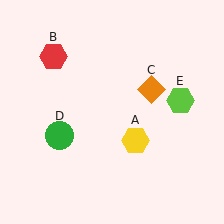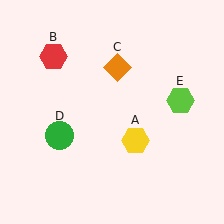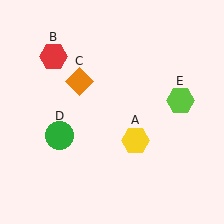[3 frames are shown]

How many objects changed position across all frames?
1 object changed position: orange diamond (object C).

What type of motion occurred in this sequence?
The orange diamond (object C) rotated counterclockwise around the center of the scene.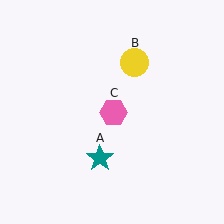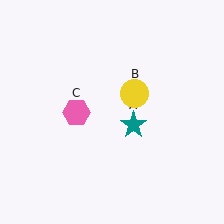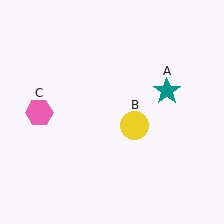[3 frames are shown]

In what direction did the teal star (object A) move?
The teal star (object A) moved up and to the right.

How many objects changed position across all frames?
3 objects changed position: teal star (object A), yellow circle (object B), pink hexagon (object C).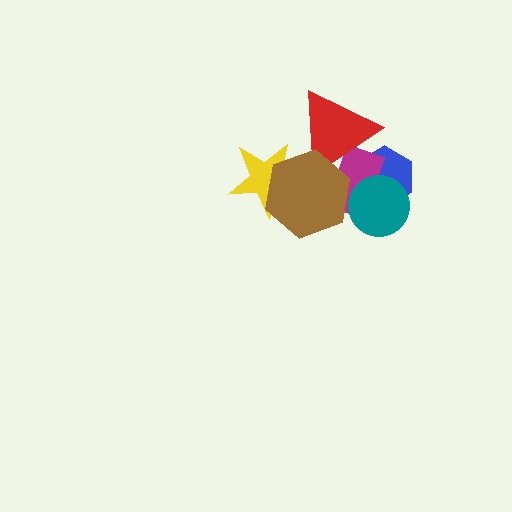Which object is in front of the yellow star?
The brown hexagon is in front of the yellow star.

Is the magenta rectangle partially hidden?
Yes, it is partially covered by another shape.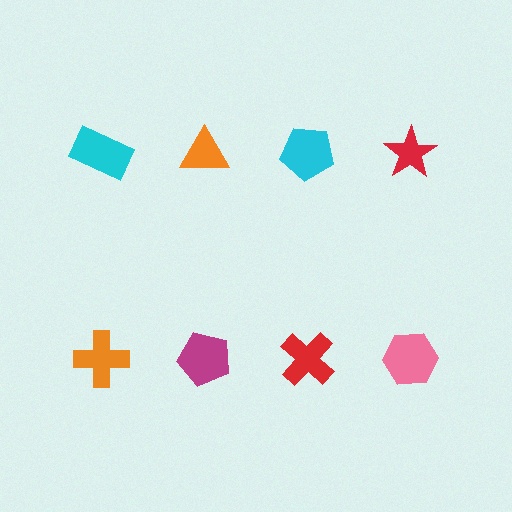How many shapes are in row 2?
4 shapes.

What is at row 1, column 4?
A red star.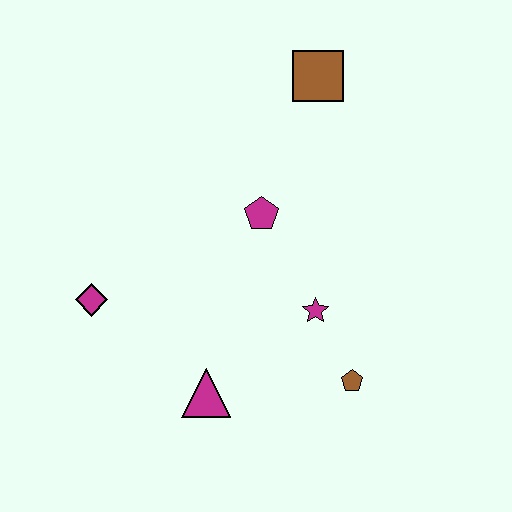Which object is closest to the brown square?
The magenta pentagon is closest to the brown square.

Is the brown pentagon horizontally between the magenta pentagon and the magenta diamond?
No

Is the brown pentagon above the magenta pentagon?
No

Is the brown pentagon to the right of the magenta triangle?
Yes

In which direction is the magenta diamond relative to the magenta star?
The magenta diamond is to the left of the magenta star.